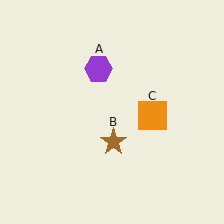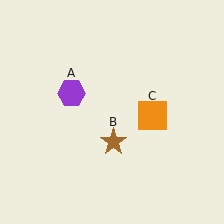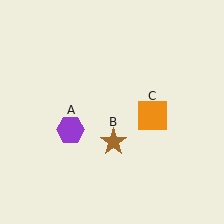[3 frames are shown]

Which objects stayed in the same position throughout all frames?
Brown star (object B) and orange square (object C) remained stationary.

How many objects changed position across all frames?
1 object changed position: purple hexagon (object A).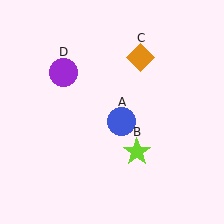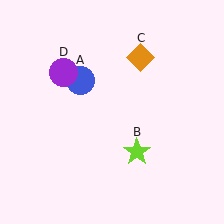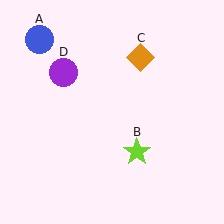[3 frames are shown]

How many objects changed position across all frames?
1 object changed position: blue circle (object A).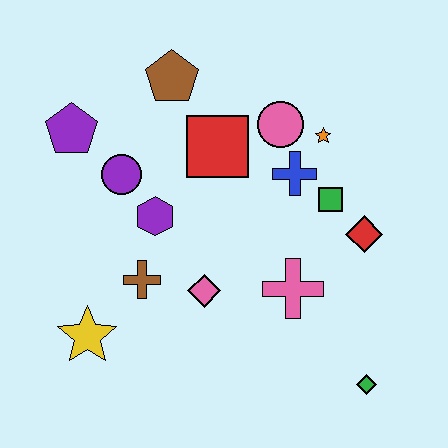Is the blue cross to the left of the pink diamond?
No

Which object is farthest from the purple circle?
The green diamond is farthest from the purple circle.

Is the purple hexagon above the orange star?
No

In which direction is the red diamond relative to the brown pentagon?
The red diamond is to the right of the brown pentagon.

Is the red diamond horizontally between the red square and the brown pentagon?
No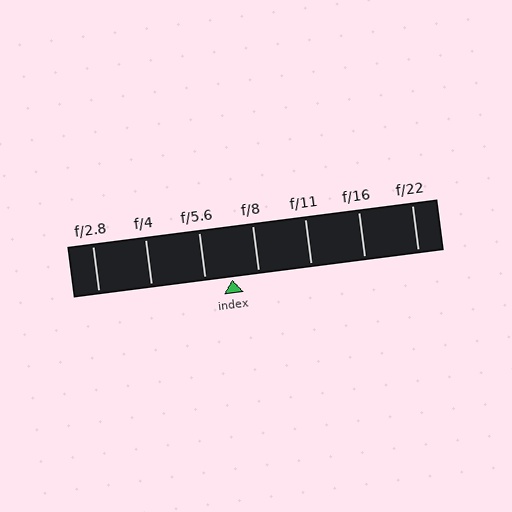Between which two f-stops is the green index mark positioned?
The index mark is between f/5.6 and f/8.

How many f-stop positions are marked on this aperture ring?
There are 7 f-stop positions marked.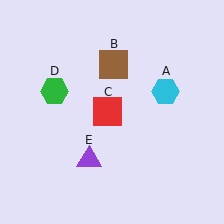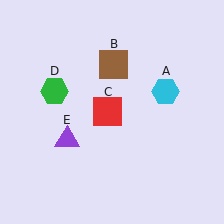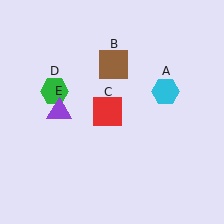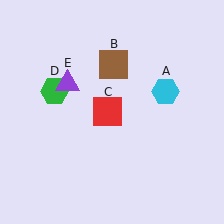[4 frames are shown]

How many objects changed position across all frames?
1 object changed position: purple triangle (object E).